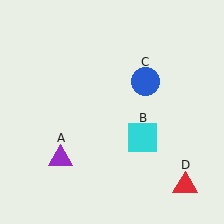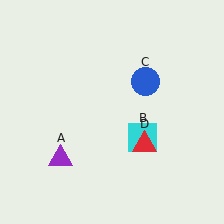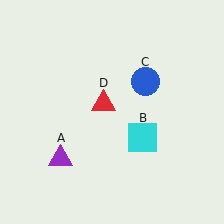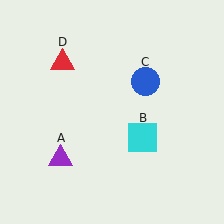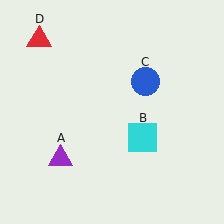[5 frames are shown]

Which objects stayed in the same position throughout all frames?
Purple triangle (object A) and cyan square (object B) and blue circle (object C) remained stationary.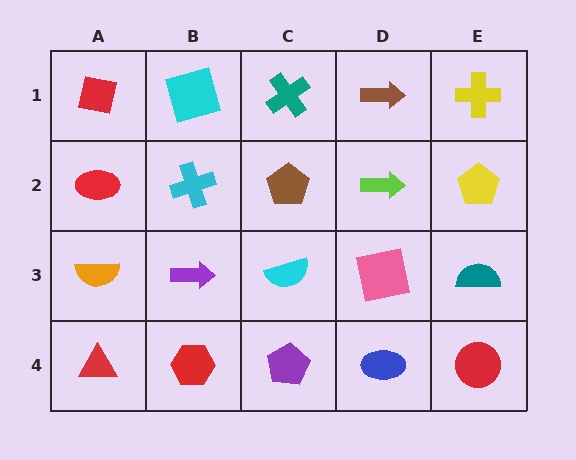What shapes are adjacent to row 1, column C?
A brown pentagon (row 2, column C), a cyan square (row 1, column B), a brown arrow (row 1, column D).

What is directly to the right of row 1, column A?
A cyan square.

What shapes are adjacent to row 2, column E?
A yellow cross (row 1, column E), a teal semicircle (row 3, column E), a lime arrow (row 2, column D).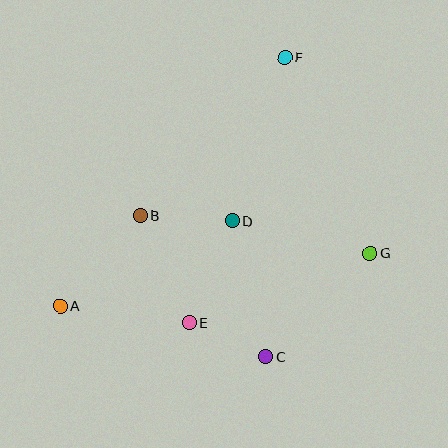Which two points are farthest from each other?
Points A and F are farthest from each other.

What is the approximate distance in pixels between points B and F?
The distance between B and F is approximately 214 pixels.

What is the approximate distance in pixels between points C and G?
The distance between C and G is approximately 147 pixels.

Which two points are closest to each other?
Points C and E are closest to each other.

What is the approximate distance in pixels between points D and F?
The distance between D and F is approximately 171 pixels.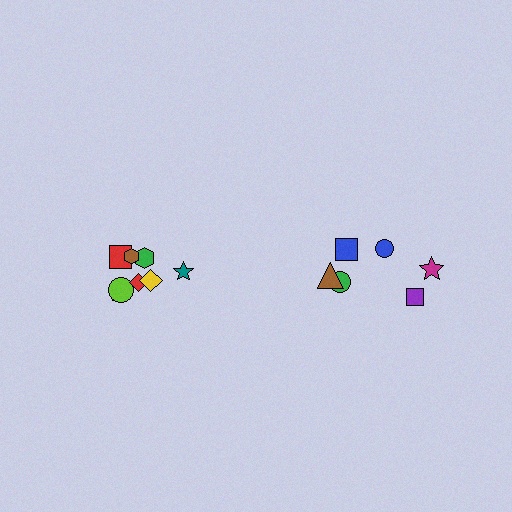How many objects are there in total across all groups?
There are 14 objects.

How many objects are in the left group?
There are 8 objects.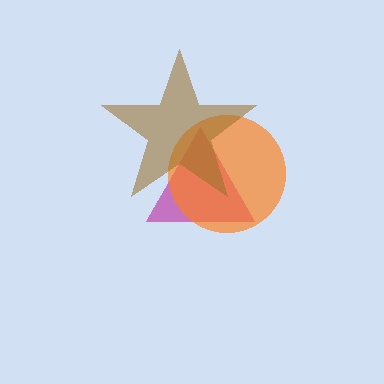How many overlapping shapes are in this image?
There are 3 overlapping shapes in the image.